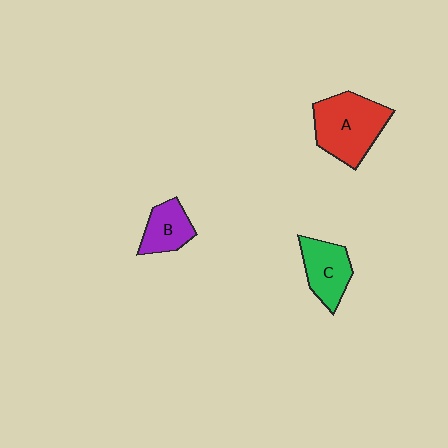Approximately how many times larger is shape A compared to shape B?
Approximately 1.9 times.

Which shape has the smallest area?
Shape B (purple).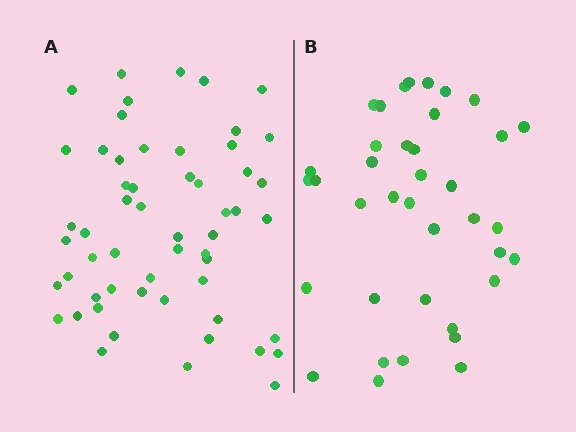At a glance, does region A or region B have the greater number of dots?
Region A (the left region) has more dots.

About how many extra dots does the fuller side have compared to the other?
Region A has approximately 20 more dots than region B.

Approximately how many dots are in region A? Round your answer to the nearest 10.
About 60 dots. (The exact count is 56, which rounds to 60.)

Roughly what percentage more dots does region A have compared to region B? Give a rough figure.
About 45% more.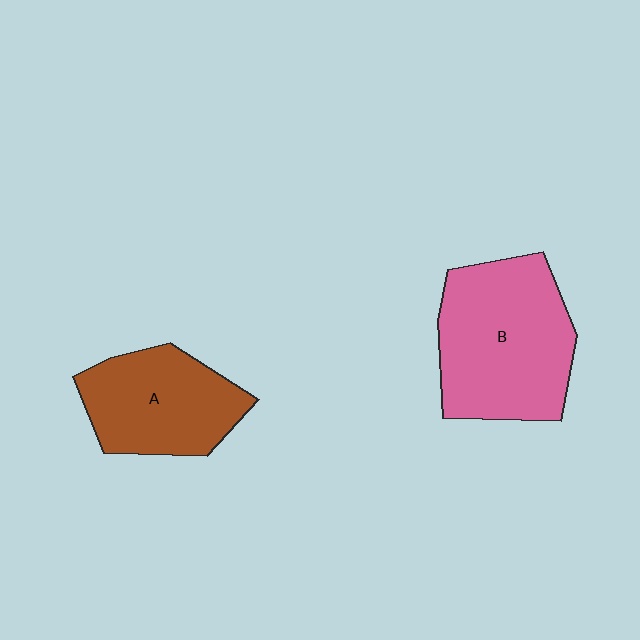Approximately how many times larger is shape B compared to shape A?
Approximately 1.4 times.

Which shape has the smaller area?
Shape A (brown).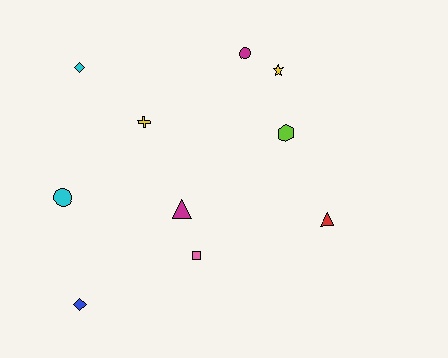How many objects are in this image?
There are 10 objects.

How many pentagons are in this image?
There are no pentagons.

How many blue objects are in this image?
There is 1 blue object.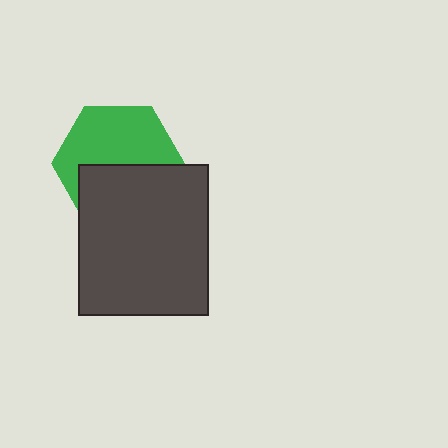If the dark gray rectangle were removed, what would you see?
You would see the complete green hexagon.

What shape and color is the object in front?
The object in front is a dark gray rectangle.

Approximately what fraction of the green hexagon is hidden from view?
Roughly 45% of the green hexagon is hidden behind the dark gray rectangle.